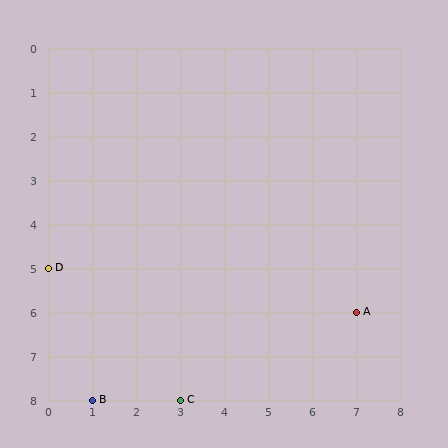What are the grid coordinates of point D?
Point D is at grid coordinates (0, 5).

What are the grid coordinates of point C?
Point C is at grid coordinates (3, 8).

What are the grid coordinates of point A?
Point A is at grid coordinates (7, 6).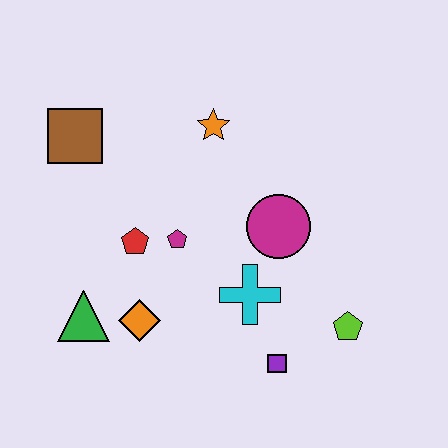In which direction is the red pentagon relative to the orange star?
The red pentagon is below the orange star.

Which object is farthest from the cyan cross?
The brown square is farthest from the cyan cross.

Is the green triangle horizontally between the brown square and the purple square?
Yes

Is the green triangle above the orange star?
No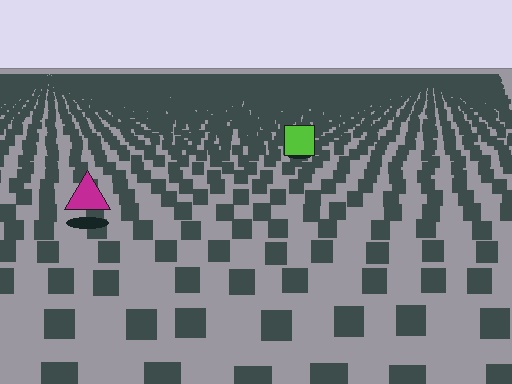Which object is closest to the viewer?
The magenta triangle is closest. The texture marks near it are larger and more spread out.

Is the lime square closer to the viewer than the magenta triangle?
No. The magenta triangle is closer — you can tell from the texture gradient: the ground texture is coarser near it.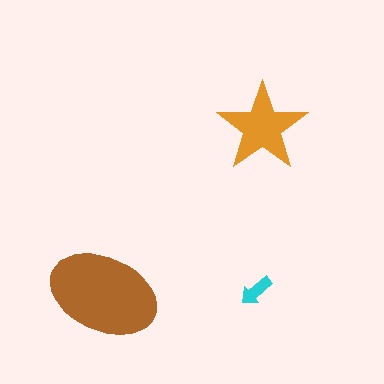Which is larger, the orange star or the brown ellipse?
The brown ellipse.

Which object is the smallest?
The cyan arrow.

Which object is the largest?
The brown ellipse.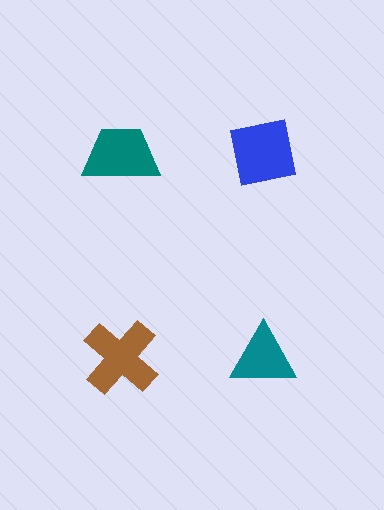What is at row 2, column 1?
A brown cross.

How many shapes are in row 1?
2 shapes.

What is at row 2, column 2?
A teal triangle.